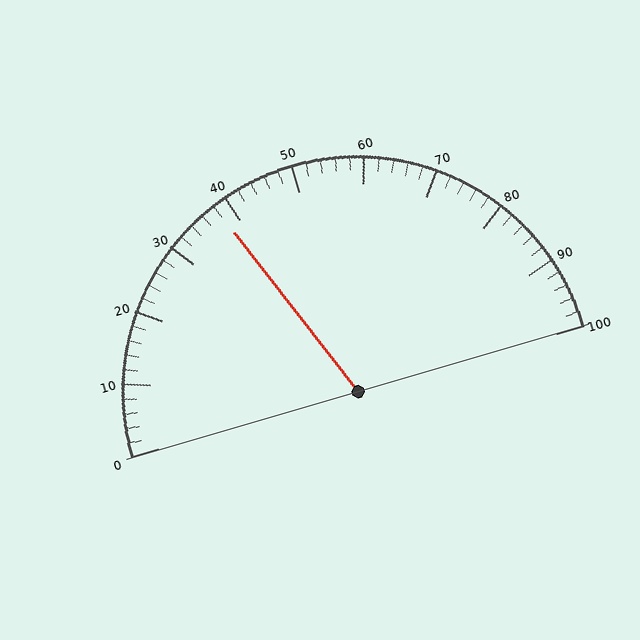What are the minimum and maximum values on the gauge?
The gauge ranges from 0 to 100.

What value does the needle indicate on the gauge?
The needle indicates approximately 38.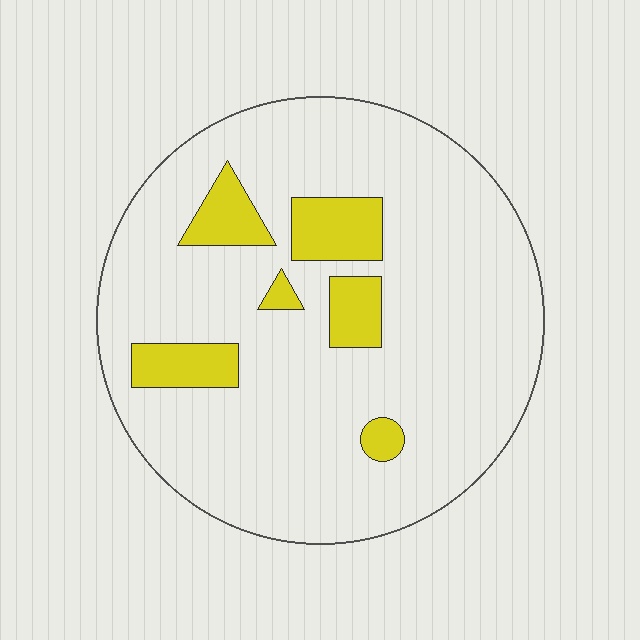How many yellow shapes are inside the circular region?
6.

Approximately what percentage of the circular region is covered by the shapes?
Approximately 15%.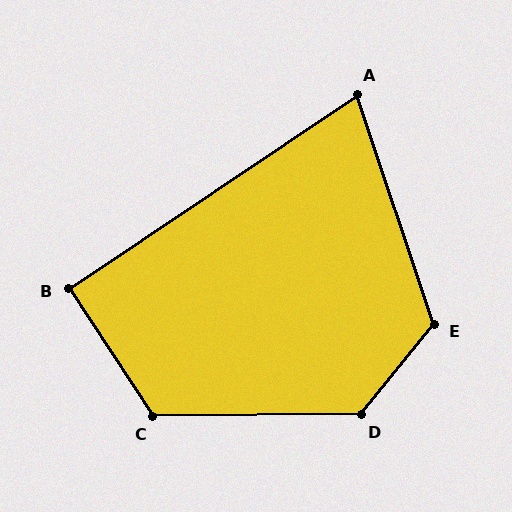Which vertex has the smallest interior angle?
A, at approximately 75 degrees.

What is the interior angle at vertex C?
Approximately 123 degrees (obtuse).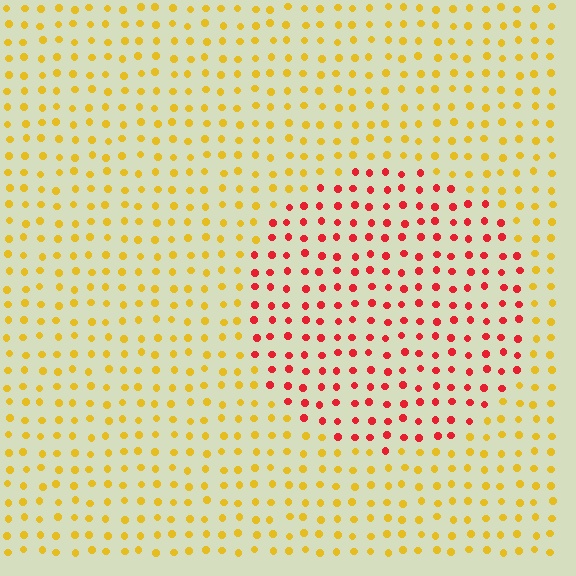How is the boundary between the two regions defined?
The boundary is defined purely by a slight shift in hue (about 53 degrees). Spacing, size, and orientation are identical on both sides.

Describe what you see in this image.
The image is filled with small yellow elements in a uniform arrangement. A circle-shaped region is visible where the elements are tinted to a slightly different hue, forming a subtle color boundary.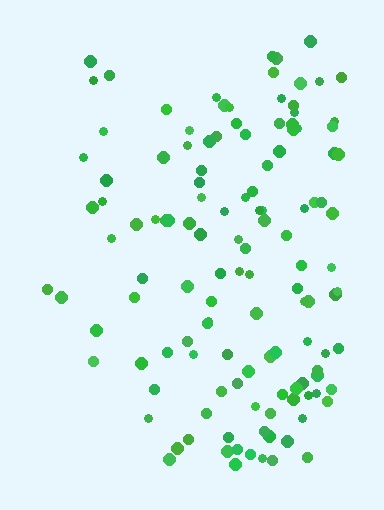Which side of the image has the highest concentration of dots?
The right.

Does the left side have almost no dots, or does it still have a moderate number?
Still a moderate number, just noticeably fewer than the right.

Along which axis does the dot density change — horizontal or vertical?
Horizontal.